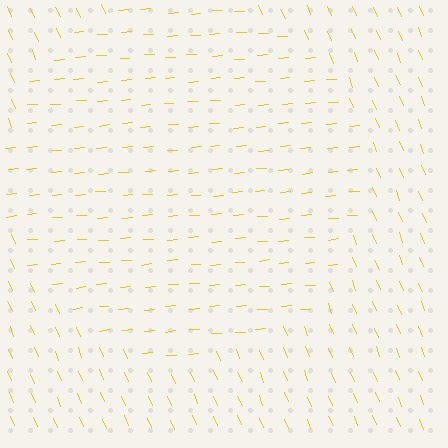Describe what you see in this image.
The image is filled with small yellow line segments. A circle region in the image has lines oriented differently from the surrounding lines, creating a visible texture boundary.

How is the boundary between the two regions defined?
The boundary is defined purely by a change in line orientation (approximately 72 degrees difference). All lines are the same color and thickness.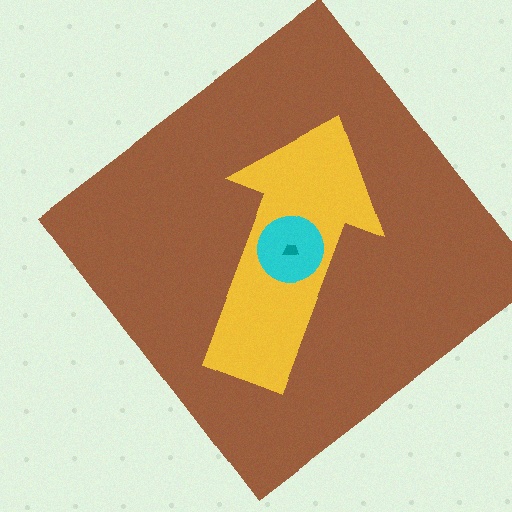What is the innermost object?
The teal trapezoid.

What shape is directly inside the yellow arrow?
The cyan circle.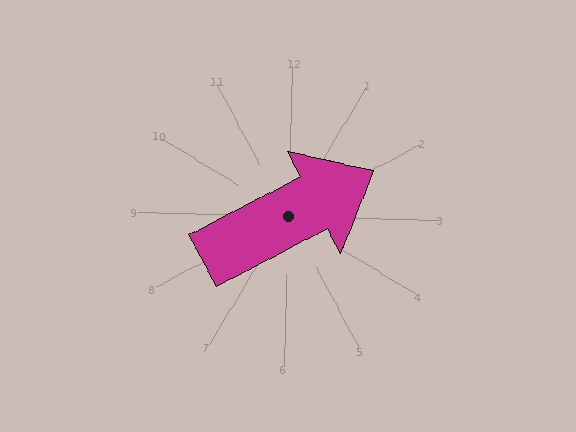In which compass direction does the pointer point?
Northeast.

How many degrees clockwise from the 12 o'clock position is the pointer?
Approximately 61 degrees.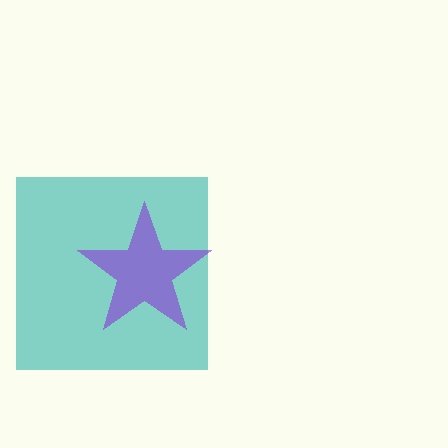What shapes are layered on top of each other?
The layered shapes are: a teal square, a purple star.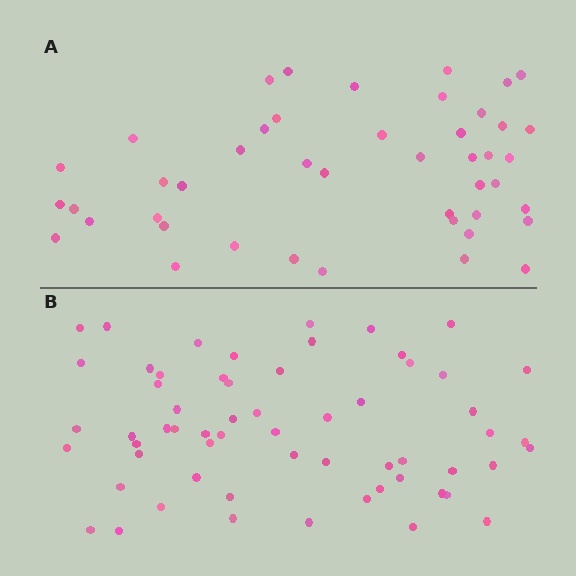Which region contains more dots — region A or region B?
Region B (the bottom region) has more dots.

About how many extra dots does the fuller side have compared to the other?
Region B has approximately 15 more dots than region A.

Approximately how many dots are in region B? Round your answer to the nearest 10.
About 60 dots.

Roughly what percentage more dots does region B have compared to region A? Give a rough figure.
About 35% more.